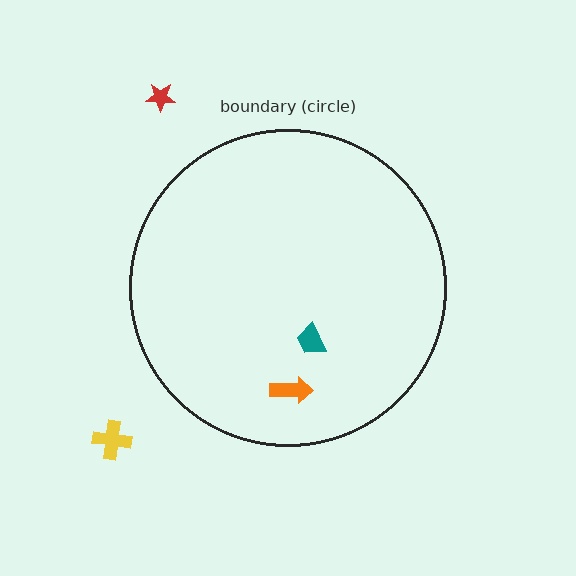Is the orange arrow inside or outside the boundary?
Inside.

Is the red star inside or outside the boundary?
Outside.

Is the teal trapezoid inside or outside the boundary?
Inside.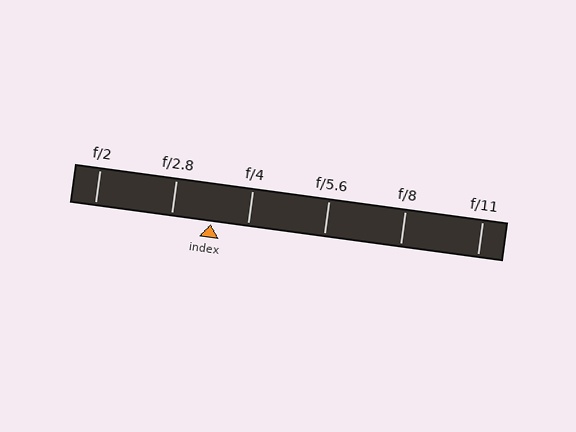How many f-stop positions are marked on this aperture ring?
There are 6 f-stop positions marked.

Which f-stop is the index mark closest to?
The index mark is closest to f/4.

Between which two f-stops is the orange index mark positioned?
The index mark is between f/2.8 and f/4.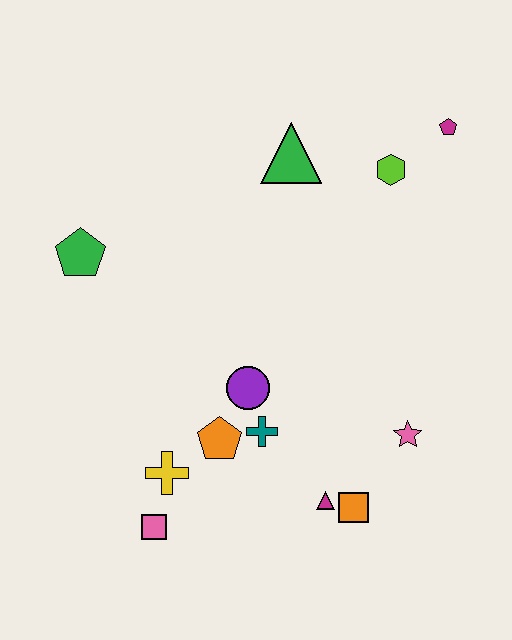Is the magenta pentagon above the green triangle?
Yes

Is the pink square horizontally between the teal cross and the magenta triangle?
No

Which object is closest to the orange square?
The magenta triangle is closest to the orange square.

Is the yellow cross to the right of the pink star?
No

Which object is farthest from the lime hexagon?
The pink square is farthest from the lime hexagon.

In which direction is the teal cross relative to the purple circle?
The teal cross is below the purple circle.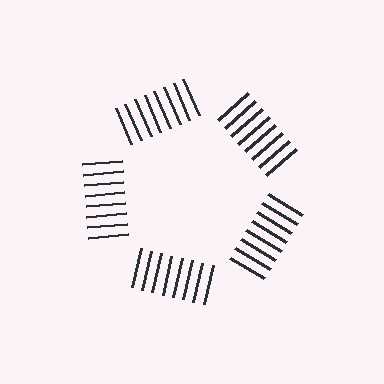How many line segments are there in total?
40 — 8 along each of the 5 edges.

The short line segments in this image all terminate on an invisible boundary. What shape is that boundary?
An illusory pentagon — the line segments terminate on its edges but no continuous stroke is drawn.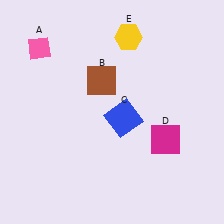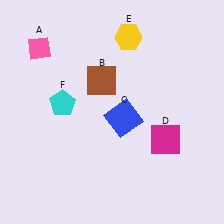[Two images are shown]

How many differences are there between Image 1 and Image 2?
There is 1 difference between the two images.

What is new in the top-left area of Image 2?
A cyan pentagon (F) was added in the top-left area of Image 2.